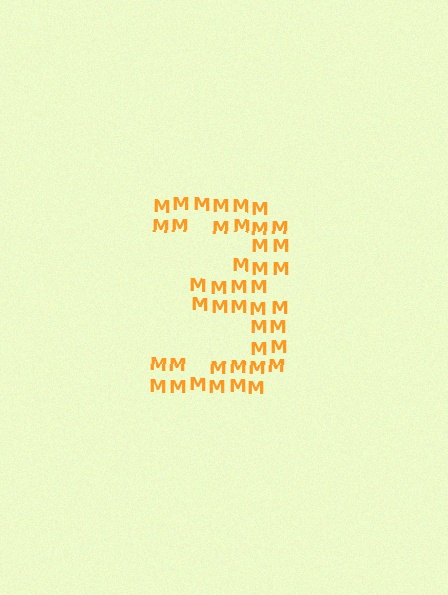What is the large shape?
The large shape is the digit 3.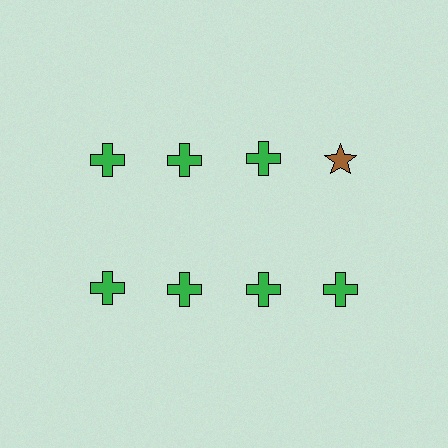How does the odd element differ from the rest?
It differs in both color (brown instead of green) and shape (star instead of cross).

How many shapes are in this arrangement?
There are 8 shapes arranged in a grid pattern.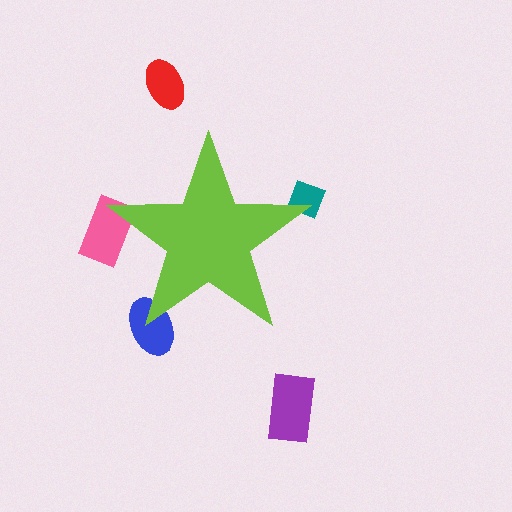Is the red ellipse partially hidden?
No, the red ellipse is fully visible.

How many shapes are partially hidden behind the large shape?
3 shapes are partially hidden.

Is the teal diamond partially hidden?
Yes, the teal diamond is partially hidden behind the lime star.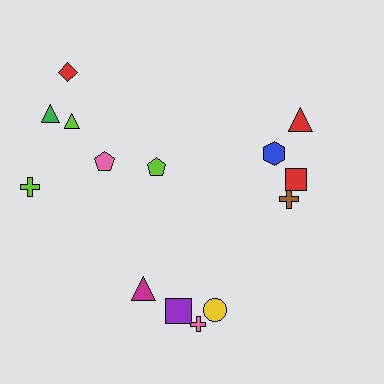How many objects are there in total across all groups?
There are 14 objects.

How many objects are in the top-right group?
There are 4 objects.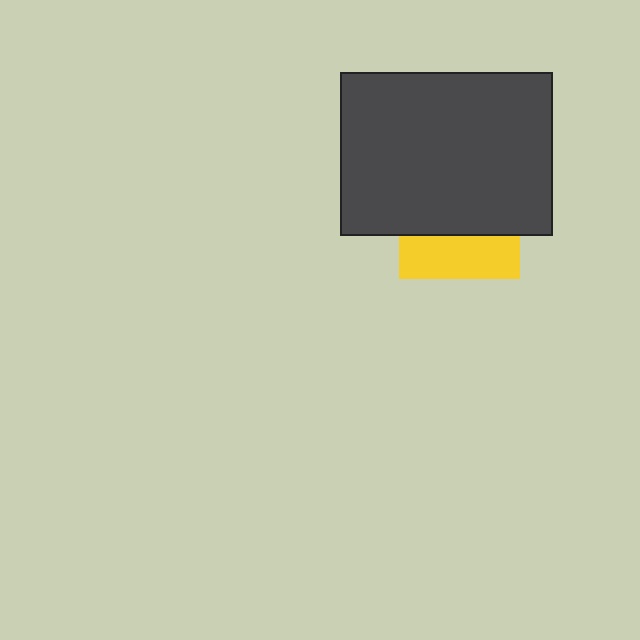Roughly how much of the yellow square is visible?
A small part of it is visible (roughly 36%).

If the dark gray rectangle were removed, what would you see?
You would see the complete yellow square.